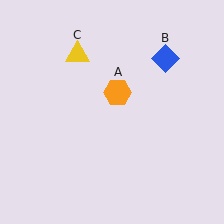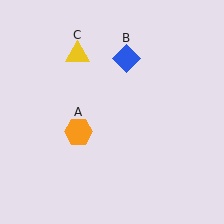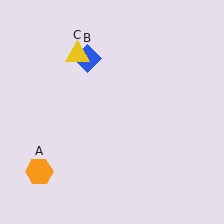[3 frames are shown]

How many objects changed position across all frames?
2 objects changed position: orange hexagon (object A), blue diamond (object B).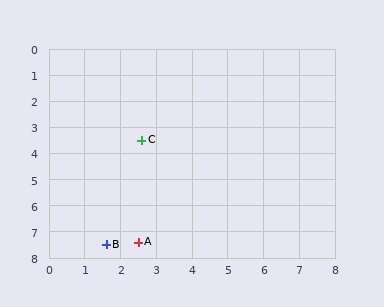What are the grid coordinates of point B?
Point B is at approximately (1.6, 7.5).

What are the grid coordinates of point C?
Point C is at approximately (2.6, 3.5).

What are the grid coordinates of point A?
Point A is at approximately (2.5, 7.4).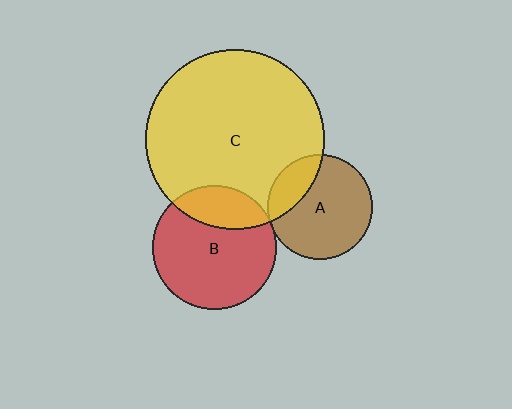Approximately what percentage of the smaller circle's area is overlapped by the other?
Approximately 5%.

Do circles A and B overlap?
Yes.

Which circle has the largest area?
Circle C (yellow).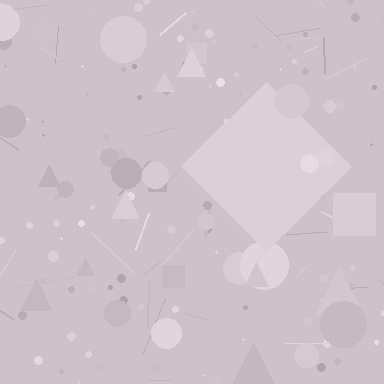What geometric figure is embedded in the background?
A diamond is embedded in the background.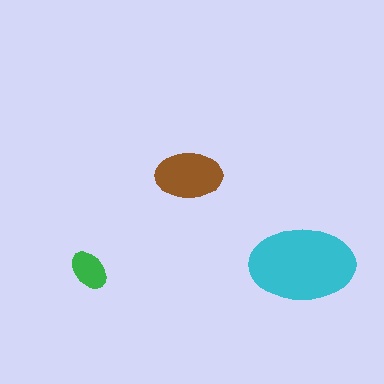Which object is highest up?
The brown ellipse is topmost.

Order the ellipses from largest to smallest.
the cyan one, the brown one, the green one.